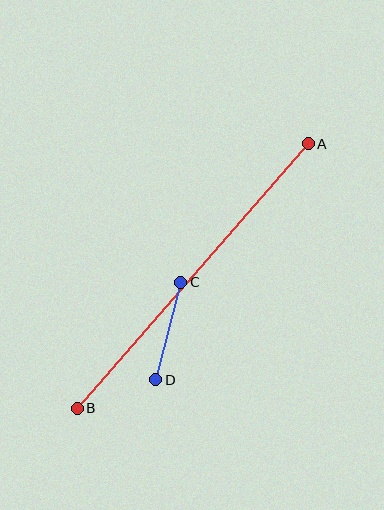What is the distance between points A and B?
The distance is approximately 351 pixels.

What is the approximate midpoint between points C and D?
The midpoint is at approximately (168, 331) pixels.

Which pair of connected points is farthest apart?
Points A and B are farthest apart.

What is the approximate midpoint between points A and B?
The midpoint is at approximately (193, 276) pixels.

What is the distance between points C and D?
The distance is approximately 100 pixels.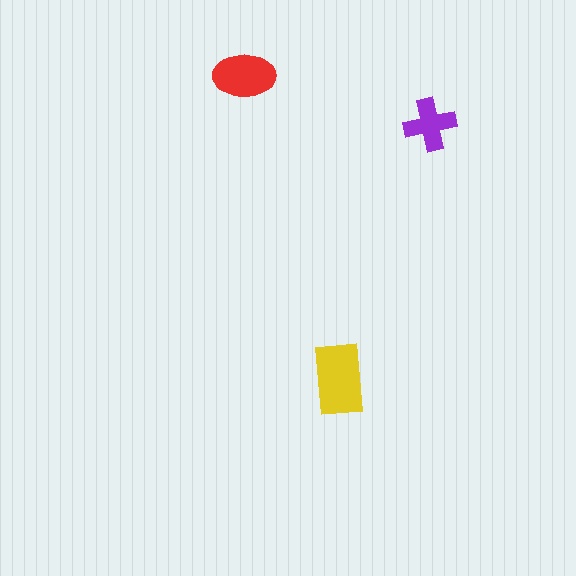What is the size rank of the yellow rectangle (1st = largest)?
1st.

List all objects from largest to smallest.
The yellow rectangle, the red ellipse, the purple cross.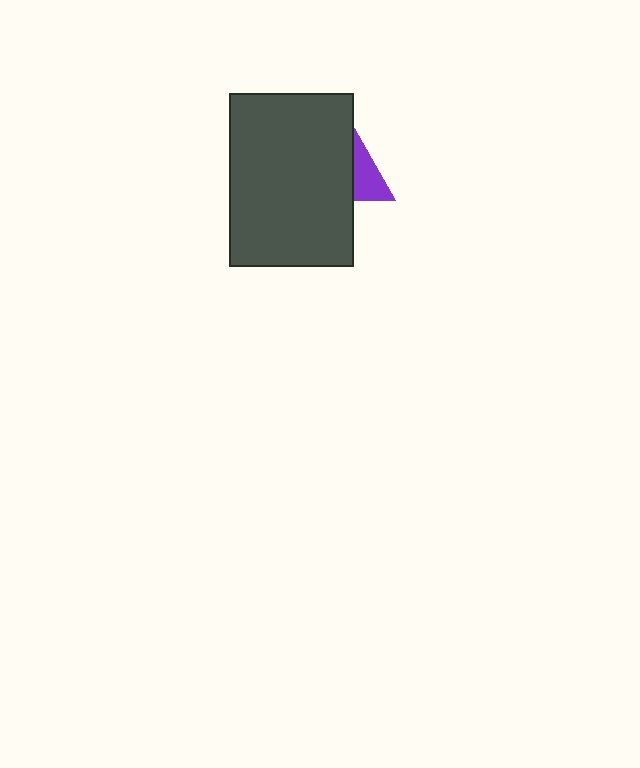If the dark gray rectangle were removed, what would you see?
You would see the complete purple triangle.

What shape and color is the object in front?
The object in front is a dark gray rectangle.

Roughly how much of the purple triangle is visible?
A small part of it is visible (roughly 37%).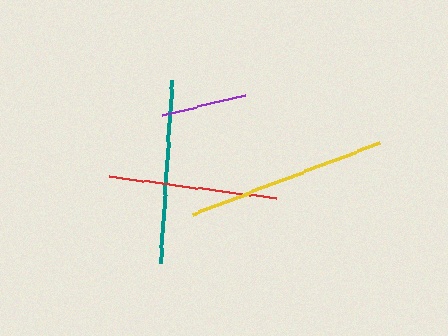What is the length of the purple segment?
The purple segment is approximately 85 pixels long.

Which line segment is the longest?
The yellow line is the longest at approximately 200 pixels.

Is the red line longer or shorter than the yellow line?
The yellow line is longer than the red line.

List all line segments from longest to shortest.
From longest to shortest: yellow, teal, red, purple.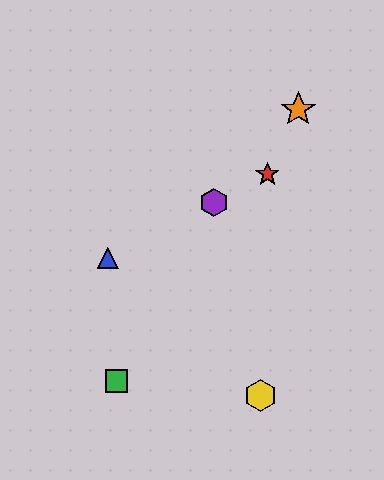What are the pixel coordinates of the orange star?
The orange star is at (298, 110).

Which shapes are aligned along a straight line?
The red star, the blue triangle, the purple hexagon are aligned along a straight line.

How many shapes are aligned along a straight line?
3 shapes (the red star, the blue triangle, the purple hexagon) are aligned along a straight line.